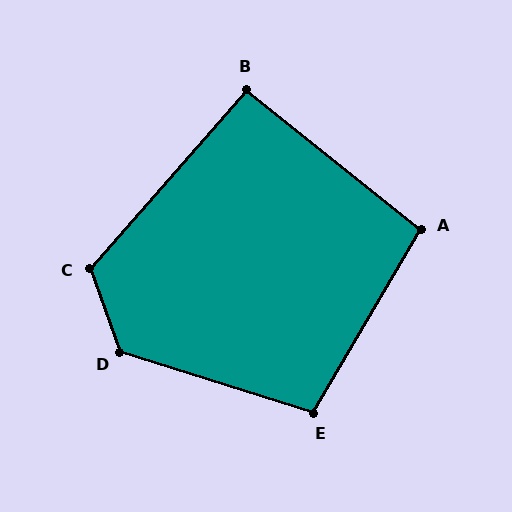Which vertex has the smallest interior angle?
B, at approximately 92 degrees.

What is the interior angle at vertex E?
Approximately 103 degrees (obtuse).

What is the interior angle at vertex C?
Approximately 119 degrees (obtuse).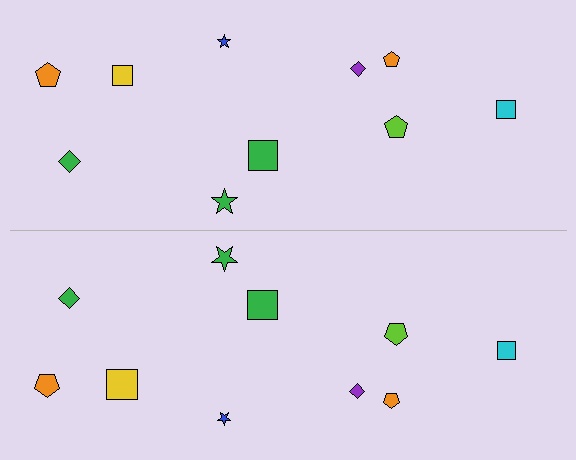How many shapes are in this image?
There are 20 shapes in this image.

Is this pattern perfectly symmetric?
No, the pattern is not perfectly symmetric. The yellow square on the bottom side has a different size than its mirror counterpart.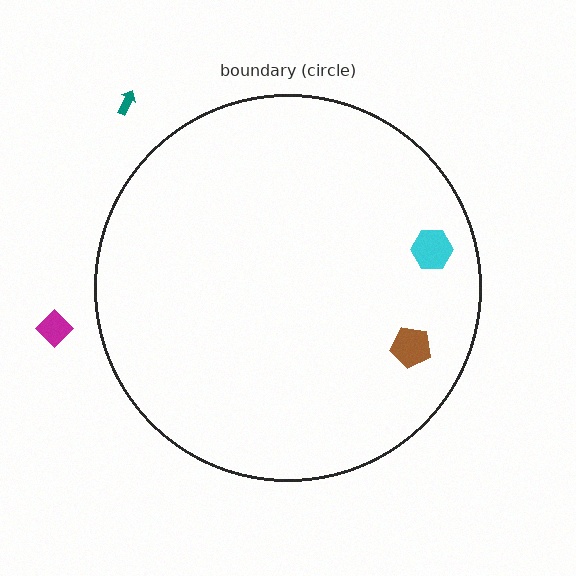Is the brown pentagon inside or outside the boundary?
Inside.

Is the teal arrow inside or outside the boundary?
Outside.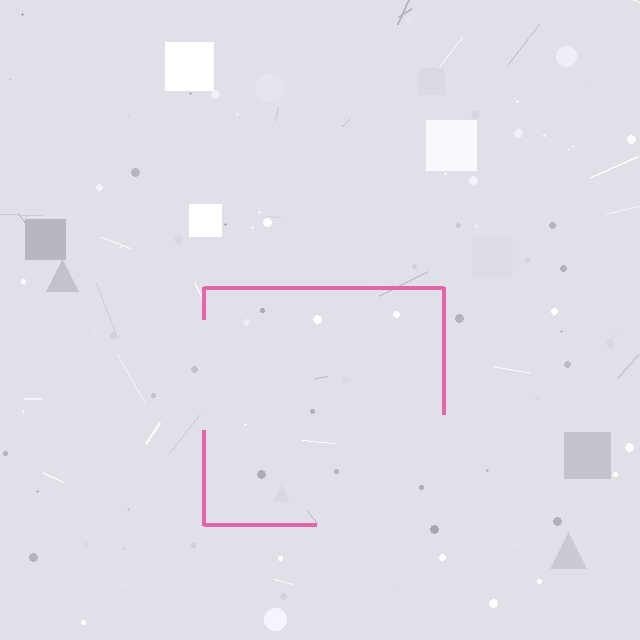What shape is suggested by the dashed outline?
The dashed outline suggests a square.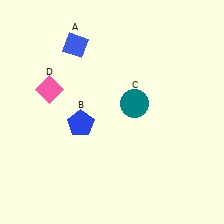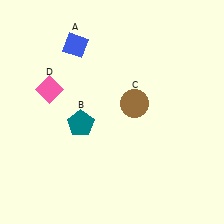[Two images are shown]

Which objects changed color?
B changed from blue to teal. C changed from teal to brown.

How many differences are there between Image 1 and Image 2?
There are 2 differences between the two images.